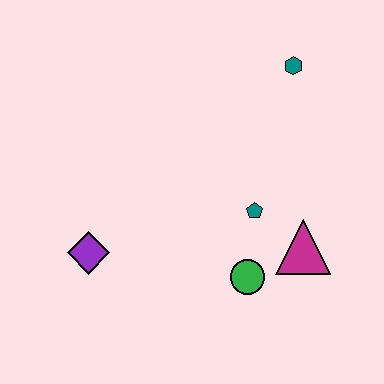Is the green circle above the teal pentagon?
No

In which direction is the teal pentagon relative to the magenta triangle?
The teal pentagon is to the left of the magenta triangle.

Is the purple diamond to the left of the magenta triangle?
Yes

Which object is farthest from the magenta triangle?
The purple diamond is farthest from the magenta triangle.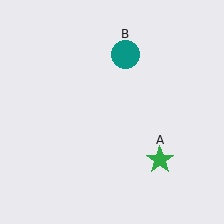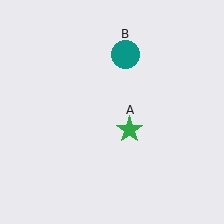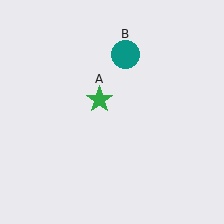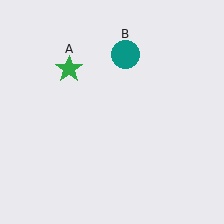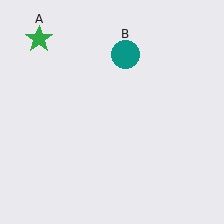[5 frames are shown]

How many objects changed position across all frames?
1 object changed position: green star (object A).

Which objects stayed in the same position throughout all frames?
Teal circle (object B) remained stationary.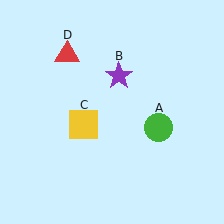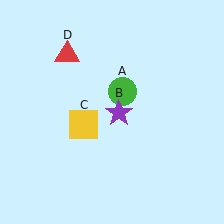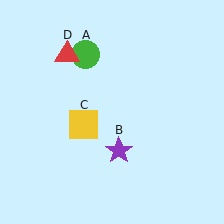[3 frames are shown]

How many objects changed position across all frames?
2 objects changed position: green circle (object A), purple star (object B).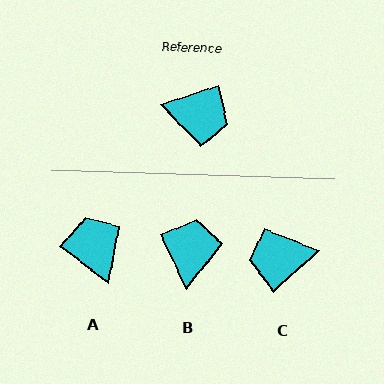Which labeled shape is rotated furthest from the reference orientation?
C, about 156 degrees away.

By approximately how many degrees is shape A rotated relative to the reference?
Approximately 125 degrees counter-clockwise.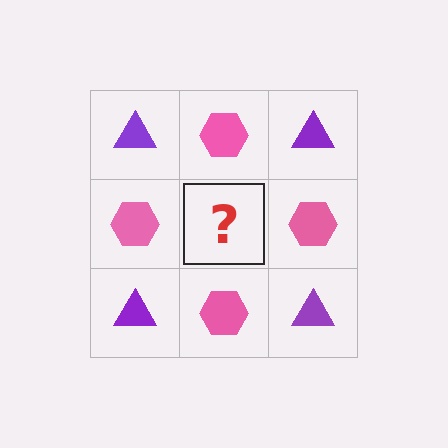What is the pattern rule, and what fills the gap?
The rule is that it alternates purple triangle and pink hexagon in a checkerboard pattern. The gap should be filled with a purple triangle.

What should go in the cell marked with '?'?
The missing cell should contain a purple triangle.